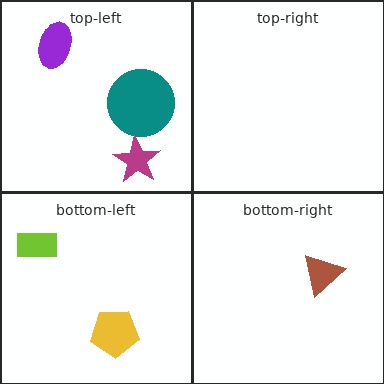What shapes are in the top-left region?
The teal circle, the magenta star, the purple ellipse.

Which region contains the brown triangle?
The bottom-right region.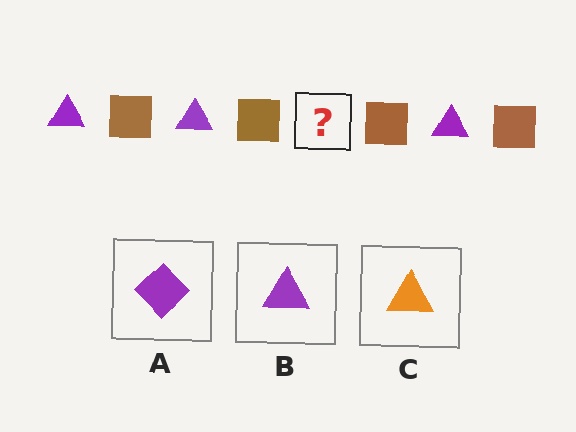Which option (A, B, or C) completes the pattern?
B.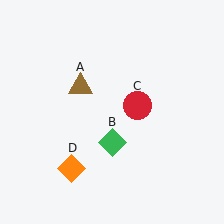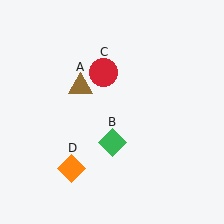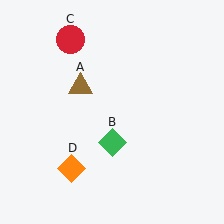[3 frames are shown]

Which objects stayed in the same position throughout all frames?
Brown triangle (object A) and green diamond (object B) and orange diamond (object D) remained stationary.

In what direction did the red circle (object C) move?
The red circle (object C) moved up and to the left.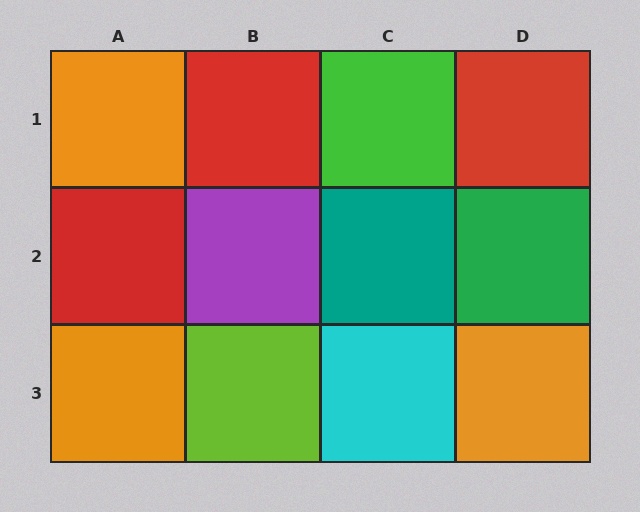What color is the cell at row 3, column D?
Orange.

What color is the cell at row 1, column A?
Orange.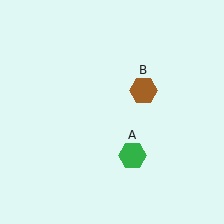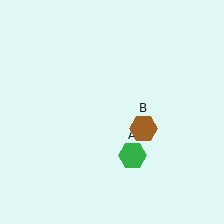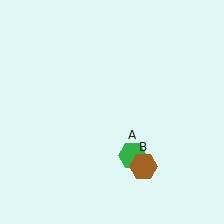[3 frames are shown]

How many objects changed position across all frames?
1 object changed position: brown hexagon (object B).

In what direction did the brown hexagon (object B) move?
The brown hexagon (object B) moved down.